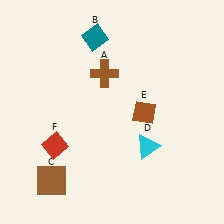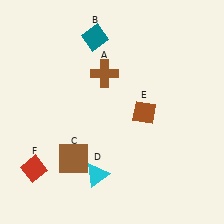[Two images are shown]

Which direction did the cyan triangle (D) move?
The cyan triangle (D) moved left.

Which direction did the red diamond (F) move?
The red diamond (F) moved down.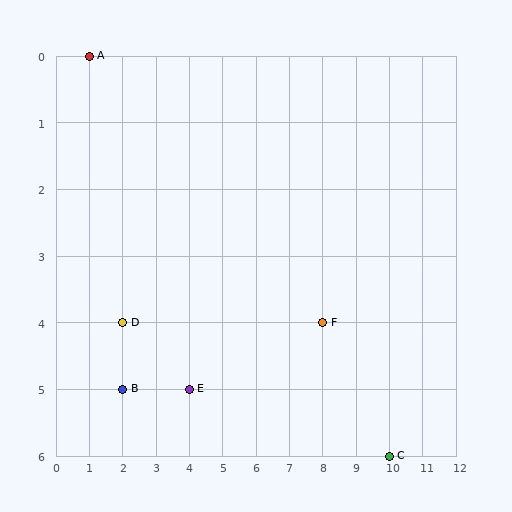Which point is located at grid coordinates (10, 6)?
Point C is at (10, 6).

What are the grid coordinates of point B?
Point B is at grid coordinates (2, 5).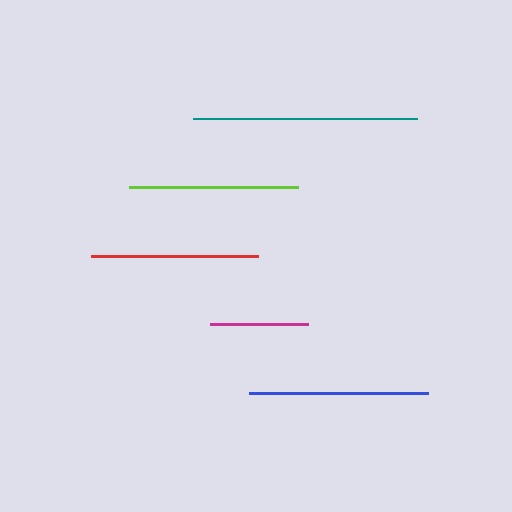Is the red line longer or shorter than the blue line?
The blue line is longer than the red line.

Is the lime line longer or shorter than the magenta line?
The lime line is longer than the magenta line.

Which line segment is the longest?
The teal line is the longest at approximately 224 pixels.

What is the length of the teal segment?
The teal segment is approximately 224 pixels long.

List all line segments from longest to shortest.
From longest to shortest: teal, blue, lime, red, magenta.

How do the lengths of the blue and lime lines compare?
The blue and lime lines are approximately the same length.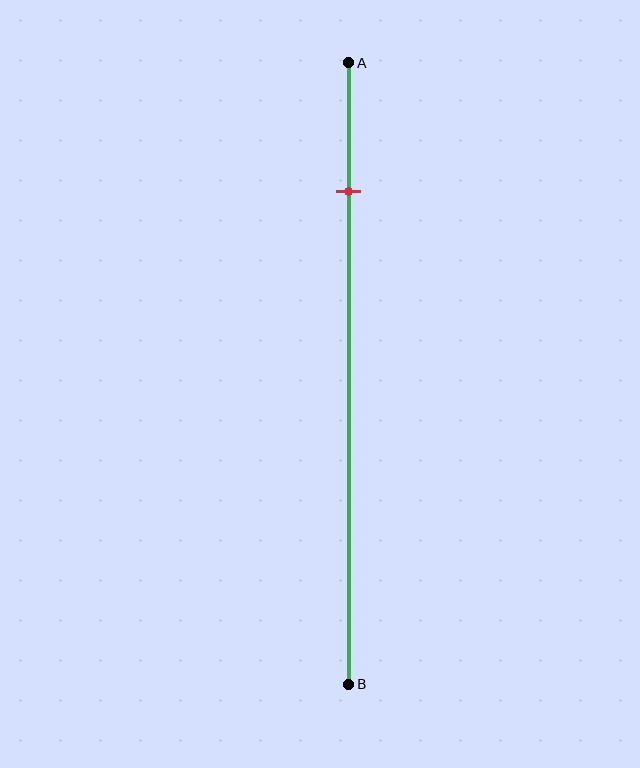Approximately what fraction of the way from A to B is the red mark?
The red mark is approximately 20% of the way from A to B.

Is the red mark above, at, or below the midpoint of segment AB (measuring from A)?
The red mark is above the midpoint of segment AB.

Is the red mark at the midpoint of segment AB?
No, the mark is at about 20% from A, not at the 50% midpoint.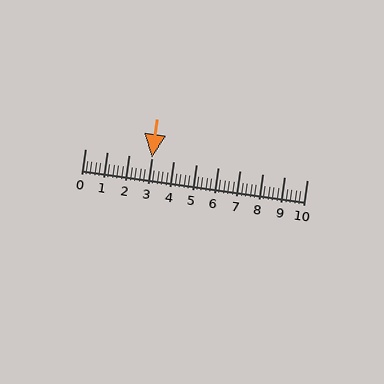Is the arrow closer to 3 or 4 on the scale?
The arrow is closer to 3.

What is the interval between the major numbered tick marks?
The major tick marks are spaced 1 units apart.